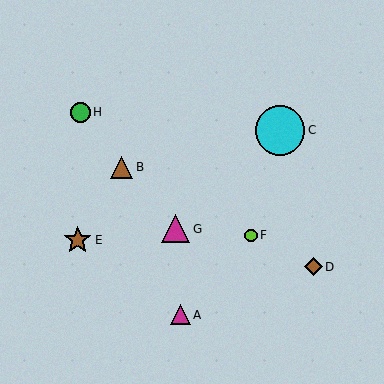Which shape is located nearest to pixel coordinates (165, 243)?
The magenta triangle (labeled G) at (175, 229) is nearest to that location.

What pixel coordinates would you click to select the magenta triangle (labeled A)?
Click at (180, 315) to select the magenta triangle A.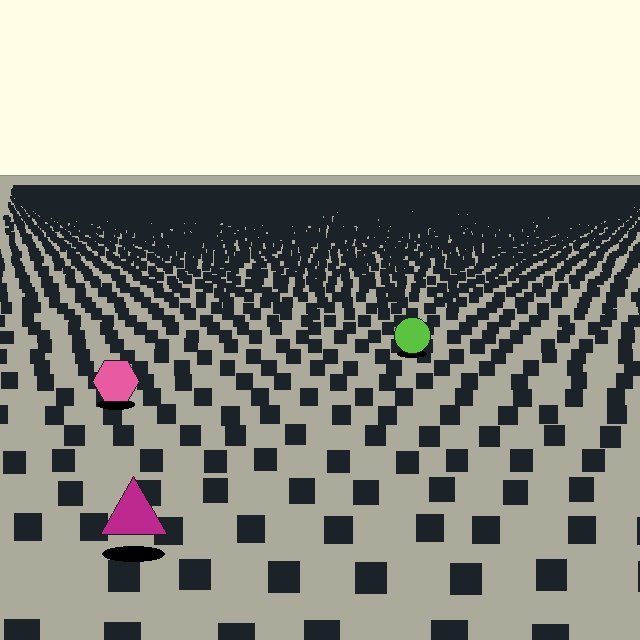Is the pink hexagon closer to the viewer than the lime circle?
Yes. The pink hexagon is closer — you can tell from the texture gradient: the ground texture is coarser near it.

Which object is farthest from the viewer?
The lime circle is farthest from the viewer. It appears smaller and the ground texture around it is denser.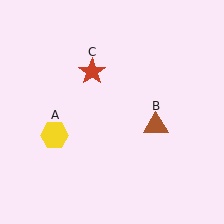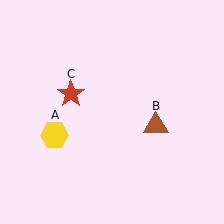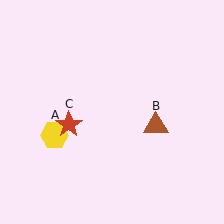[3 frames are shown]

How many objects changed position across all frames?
1 object changed position: red star (object C).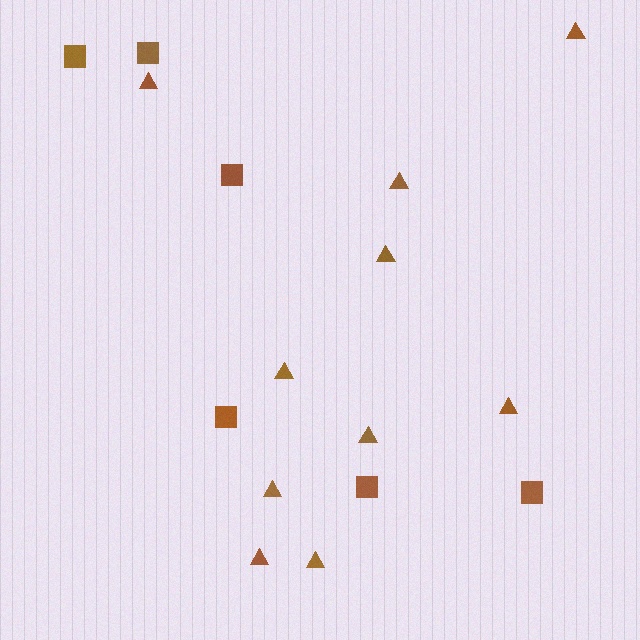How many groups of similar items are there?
There are 2 groups: one group of squares (6) and one group of triangles (10).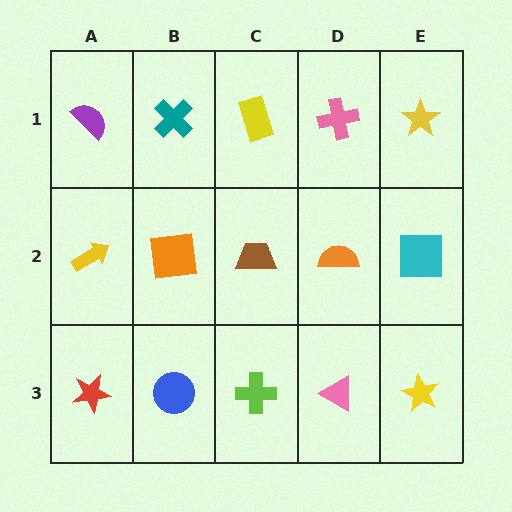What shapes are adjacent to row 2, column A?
A purple semicircle (row 1, column A), a red star (row 3, column A), an orange square (row 2, column B).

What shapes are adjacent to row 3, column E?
A cyan square (row 2, column E), a pink triangle (row 3, column D).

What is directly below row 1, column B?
An orange square.